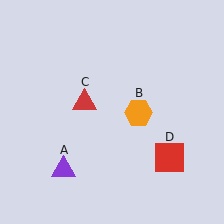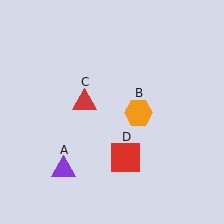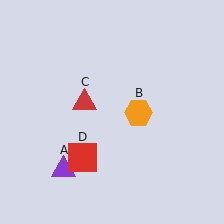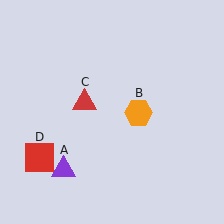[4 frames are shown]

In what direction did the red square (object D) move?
The red square (object D) moved left.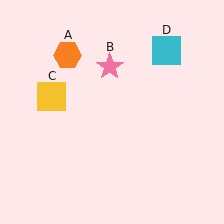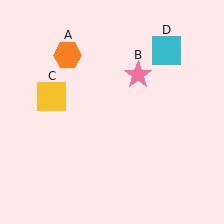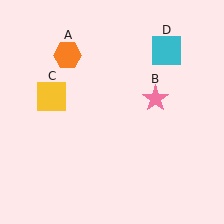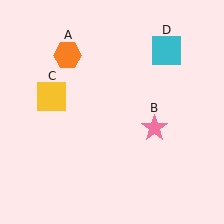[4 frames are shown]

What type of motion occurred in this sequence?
The pink star (object B) rotated clockwise around the center of the scene.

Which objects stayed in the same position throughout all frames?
Orange hexagon (object A) and yellow square (object C) and cyan square (object D) remained stationary.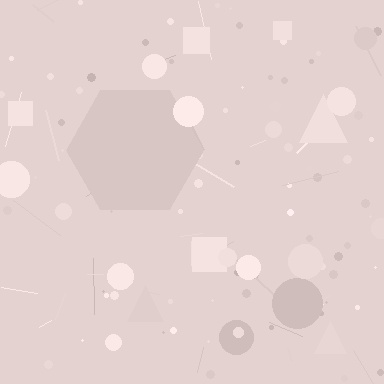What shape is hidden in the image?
A hexagon is hidden in the image.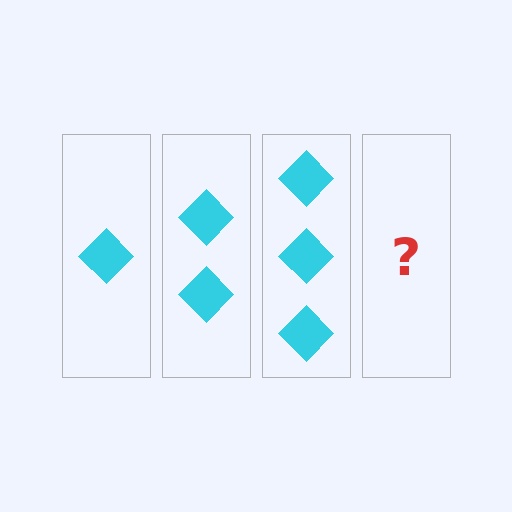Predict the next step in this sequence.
The next step is 4 diamonds.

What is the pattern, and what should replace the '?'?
The pattern is that each step adds one more diamond. The '?' should be 4 diamonds.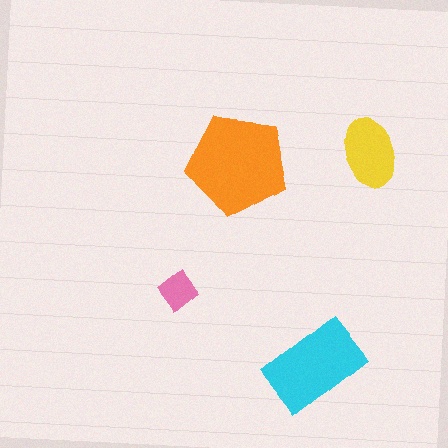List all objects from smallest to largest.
The pink diamond, the yellow ellipse, the cyan rectangle, the orange pentagon.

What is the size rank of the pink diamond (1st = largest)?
4th.